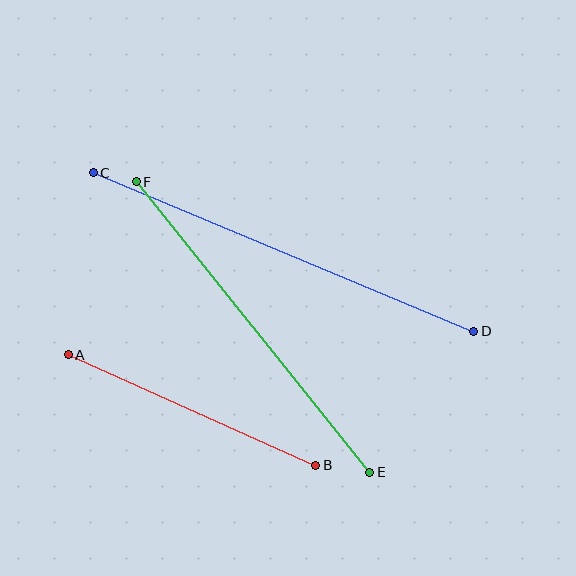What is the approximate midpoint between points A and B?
The midpoint is at approximately (192, 410) pixels.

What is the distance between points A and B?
The distance is approximately 271 pixels.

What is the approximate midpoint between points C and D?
The midpoint is at approximately (283, 252) pixels.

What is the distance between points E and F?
The distance is approximately 372 pixels.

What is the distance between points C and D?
The distance is approximately 412 pixels.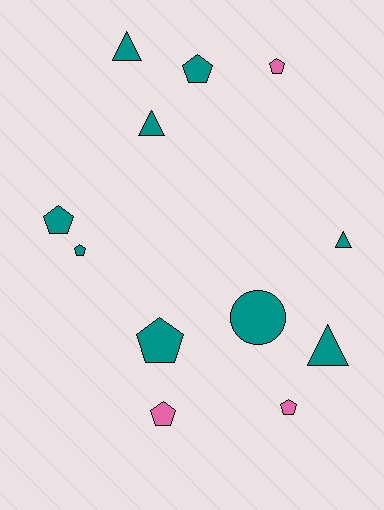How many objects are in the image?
There are 12 objects.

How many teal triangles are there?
There are 4 teal triangles.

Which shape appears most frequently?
Pentagon, with 7 objects.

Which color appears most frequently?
Teal, with 9 objects.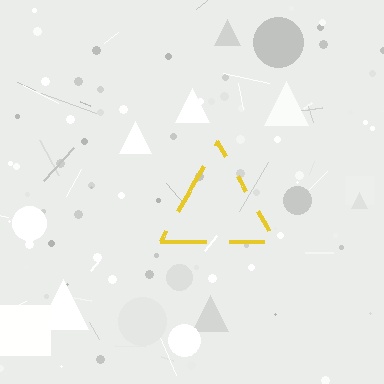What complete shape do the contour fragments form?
The contour fragments form a triangle.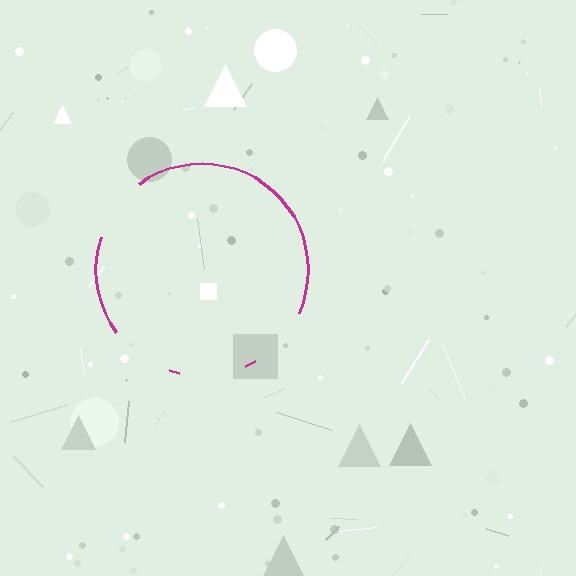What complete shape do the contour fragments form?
The contour fragments form a circle.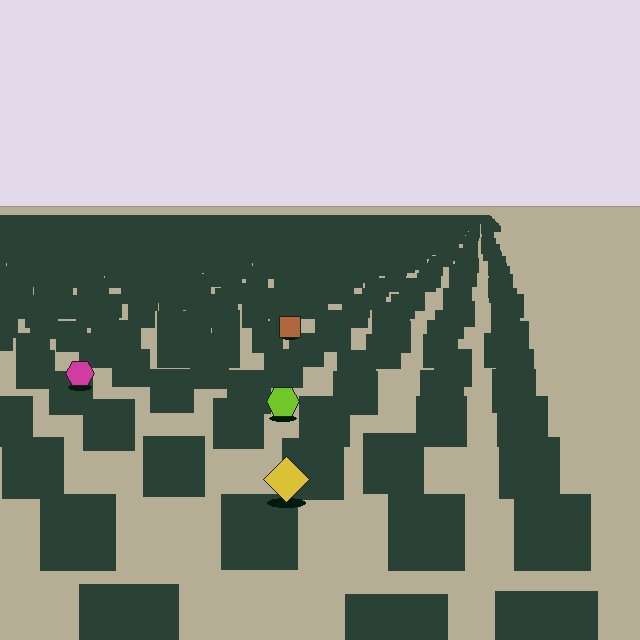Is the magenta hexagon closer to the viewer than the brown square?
Yes. The magenta hexagon is closer — you can tell from the texture gradient: the ground texture is coarser near it.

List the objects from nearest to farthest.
From nearest to farthest: the yellow diamond, the lime hexagon, the magenta hexagon, the brown square.